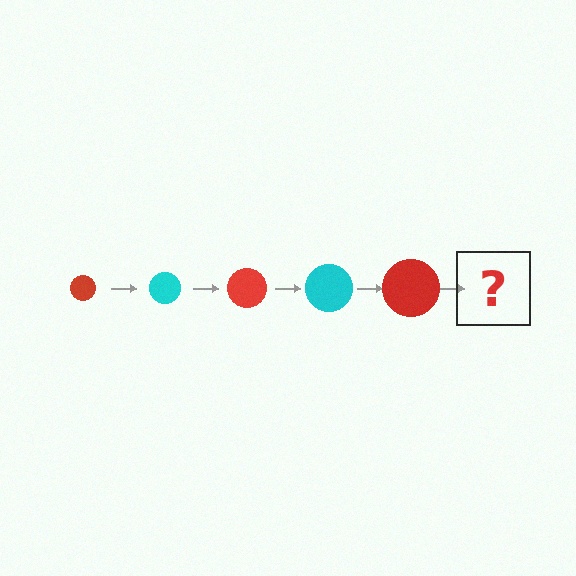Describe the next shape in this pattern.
It should be a cyan circle, larger than the previous one.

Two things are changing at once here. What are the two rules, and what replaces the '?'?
The two rules are that the circle grows larger each step and the color cycles through red and cyan. The '?' should be a cyan circle, larger than the previous one.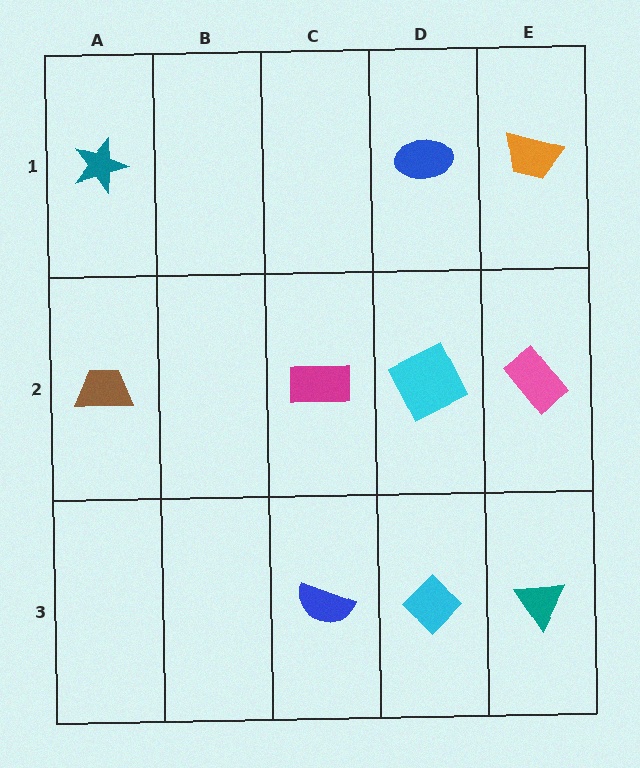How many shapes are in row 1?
3 shapes.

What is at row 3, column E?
A teal triangle.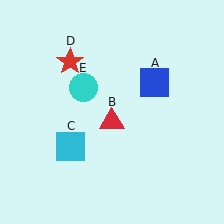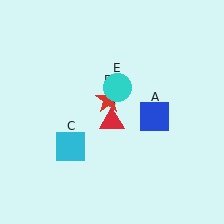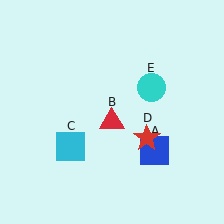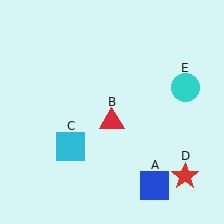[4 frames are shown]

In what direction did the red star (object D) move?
The red star (object D) moved down and to the right.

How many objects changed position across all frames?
3 objects changed position: blue square (object A), red star (object D), cyan circle (object E).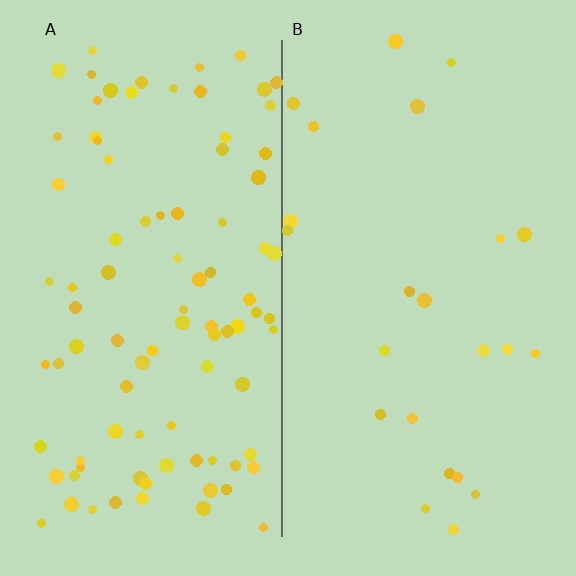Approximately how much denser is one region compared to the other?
Approximately 3.9× — region A over region B.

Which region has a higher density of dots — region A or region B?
A (the left).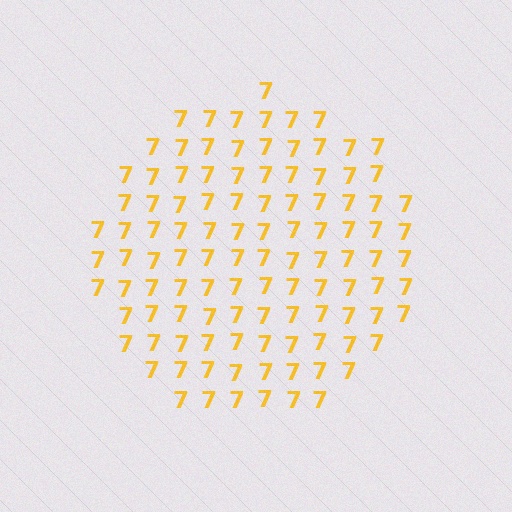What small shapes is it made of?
It is made of small digit 7's.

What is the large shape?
The large shape is a circle.